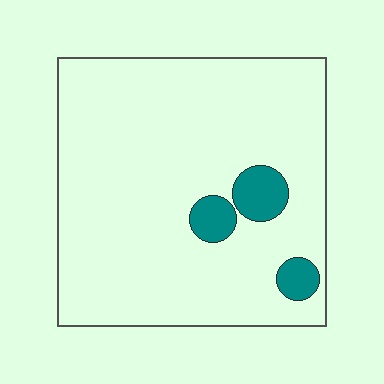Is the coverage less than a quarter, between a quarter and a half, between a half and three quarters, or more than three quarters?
Less than a quarter.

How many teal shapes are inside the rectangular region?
3.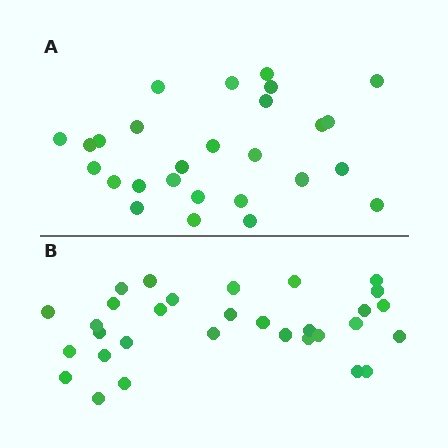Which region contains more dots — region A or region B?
Region B (the bottom region) has more dots.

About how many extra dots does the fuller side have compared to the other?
Region B has about 4 more dots than region A.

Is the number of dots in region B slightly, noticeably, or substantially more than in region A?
Region B has only slightly more — the two regions are fairly close. The ratio is roughly 1.1 to 1.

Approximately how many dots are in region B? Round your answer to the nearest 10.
About 30 dots. (The exact count is 31, which rounds to 30.)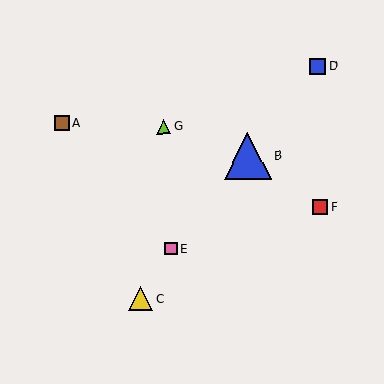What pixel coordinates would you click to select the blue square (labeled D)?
Click at (318, 66) to select the blue square D.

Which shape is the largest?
The blue triangle (labeled B) is the largest.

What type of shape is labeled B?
Shape B is a blue triangle.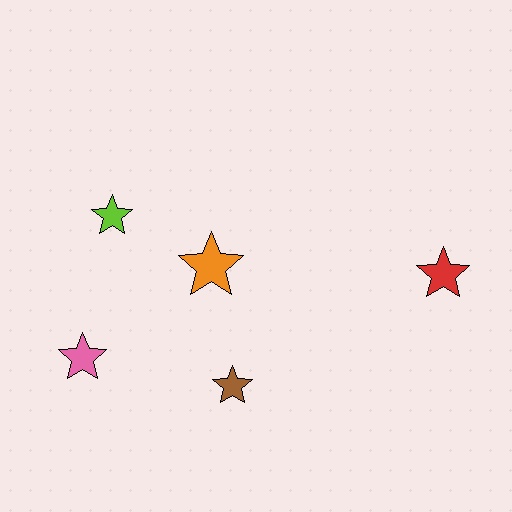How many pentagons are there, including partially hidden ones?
There are no pentagons.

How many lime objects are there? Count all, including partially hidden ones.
There is 1 lime object.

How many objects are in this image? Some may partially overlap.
There are 5 objects.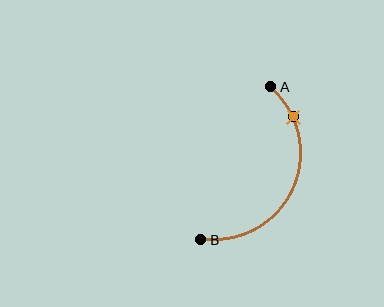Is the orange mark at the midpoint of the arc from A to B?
No. The orange mark lies on the arc but is closer to endpoint A. The arc midpoint would be at the point on the curve equidistant along the arc from both A and B.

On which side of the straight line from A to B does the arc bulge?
The arc bulges to the right of the straight line connecting A and B.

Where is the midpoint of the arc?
The arc midpoint is the point on the curve farthest from the straight line joining A and B. It sits to the right of that line.